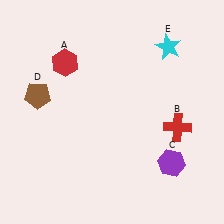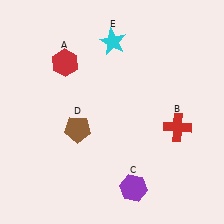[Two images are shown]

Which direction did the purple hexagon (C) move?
The purple hexagon (C) moved left.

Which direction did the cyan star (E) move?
The cyan star (E) moved left.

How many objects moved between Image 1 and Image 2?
3 objects moved between the two images.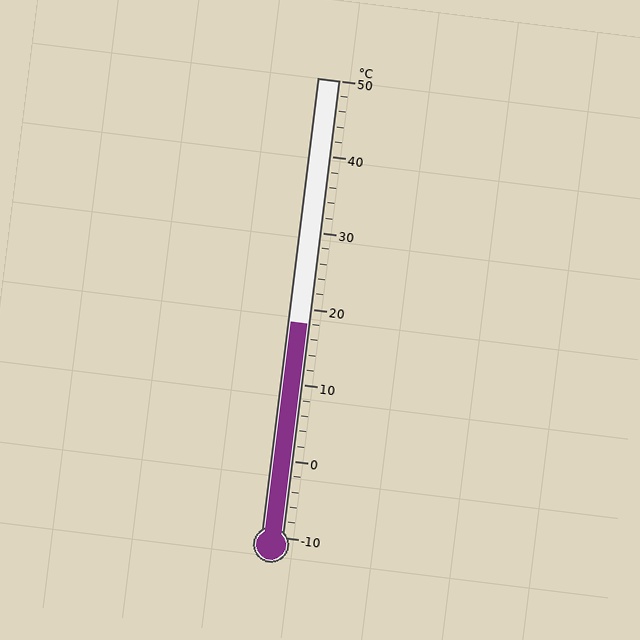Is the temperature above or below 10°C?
The temperature is above 10°C.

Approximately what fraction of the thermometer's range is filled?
The thermometer is filled to approximately 45% of its range.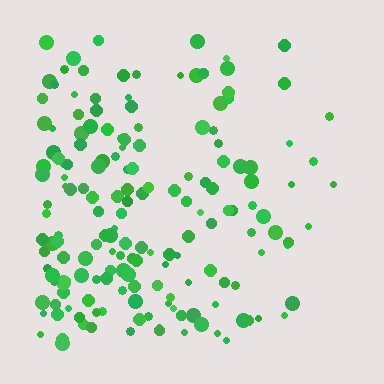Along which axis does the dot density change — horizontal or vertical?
Horizontal.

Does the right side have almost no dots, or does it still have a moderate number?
Still a moderate number, just noticeably fewer than the left.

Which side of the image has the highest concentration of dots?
The left.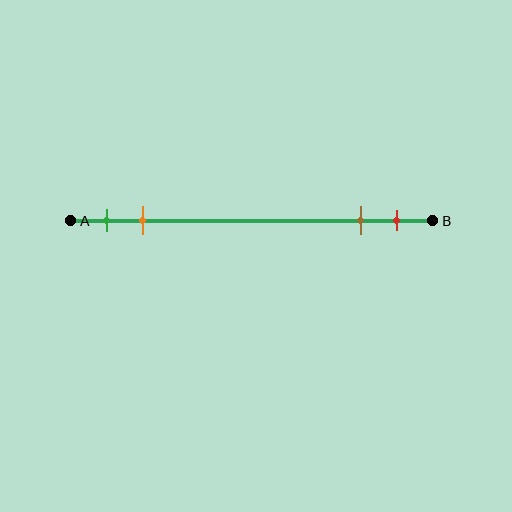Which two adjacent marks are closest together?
The brown and red marks are the closest adjacent pair.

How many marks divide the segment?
There are 4 marks dividing the segment.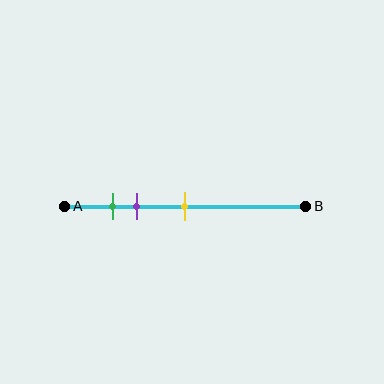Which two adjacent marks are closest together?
The green and purple marks are the closest adjacent pair.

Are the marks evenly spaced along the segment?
No, the marks are not evenly spaced.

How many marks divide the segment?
There are 3 marks dividing the segment.